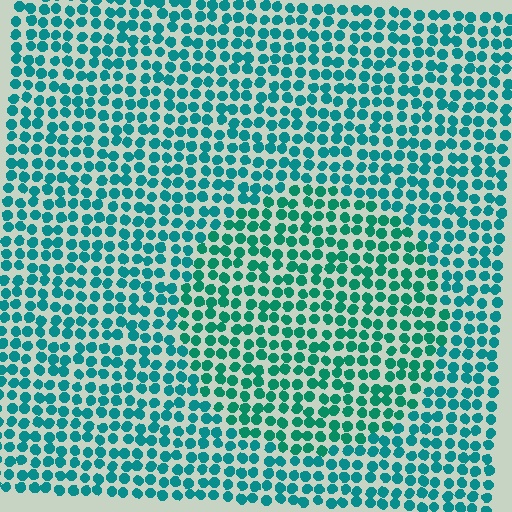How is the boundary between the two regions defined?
The boundary is defined purely by a slight shift in hue (about 19 degrees). Spacing, size, and orientation are identical on both sides.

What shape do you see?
I see a circle.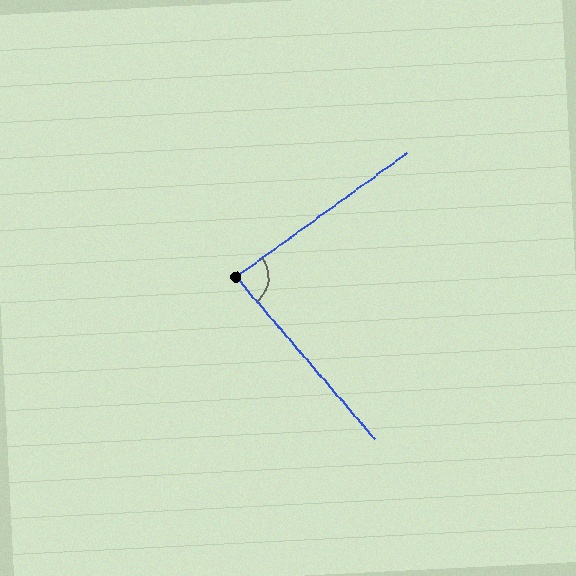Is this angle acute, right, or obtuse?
It is approximately a right angle.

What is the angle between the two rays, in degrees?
Approximately 86 degrees.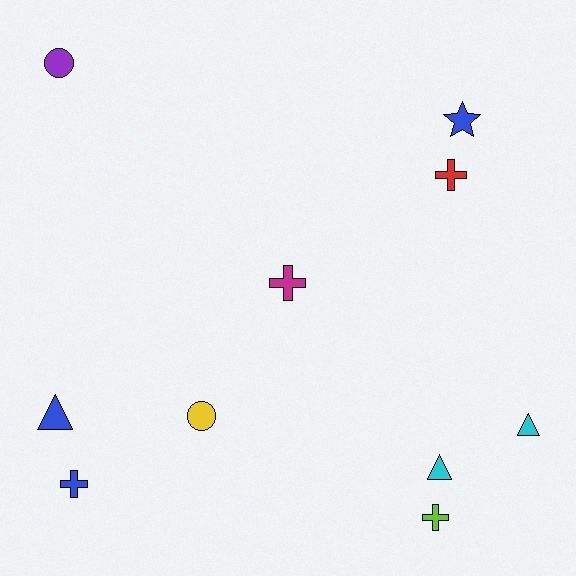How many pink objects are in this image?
There are no pink objects.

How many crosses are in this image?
There are 4 crosses.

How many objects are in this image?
There are 10 objects.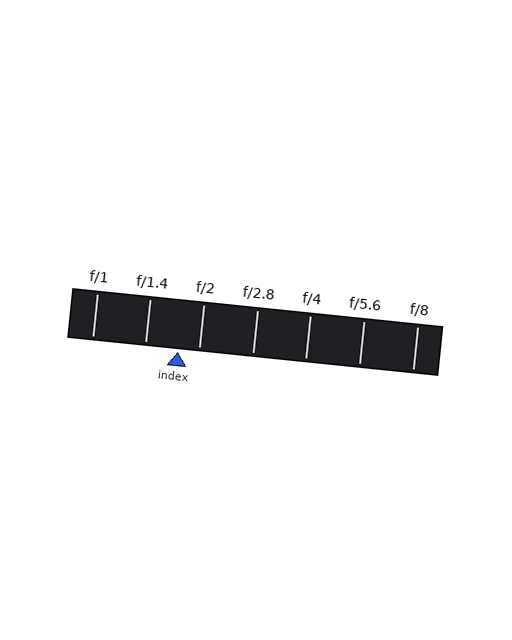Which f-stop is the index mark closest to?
The index mark is closest to f/2.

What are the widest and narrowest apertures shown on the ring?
The widest aperture shown is f/1 and the narrowest is f/8.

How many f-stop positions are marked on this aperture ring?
There are 7 f-stop positions marked.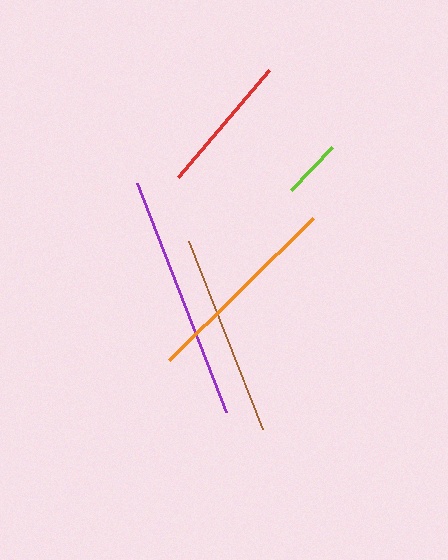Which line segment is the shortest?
The lime line is the shortest at approximately 60 pixels.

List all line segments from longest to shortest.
From longest to shortest: purple, brown, orange, red, lime.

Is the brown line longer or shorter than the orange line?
The brown line is longer than the orange line.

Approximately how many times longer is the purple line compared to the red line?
The purple line is approximately 1.8 times the length of the red line.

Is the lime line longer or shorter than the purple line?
The purple line is longer than the lime line.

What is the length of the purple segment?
The purple segment is approximately 246 pixels long.